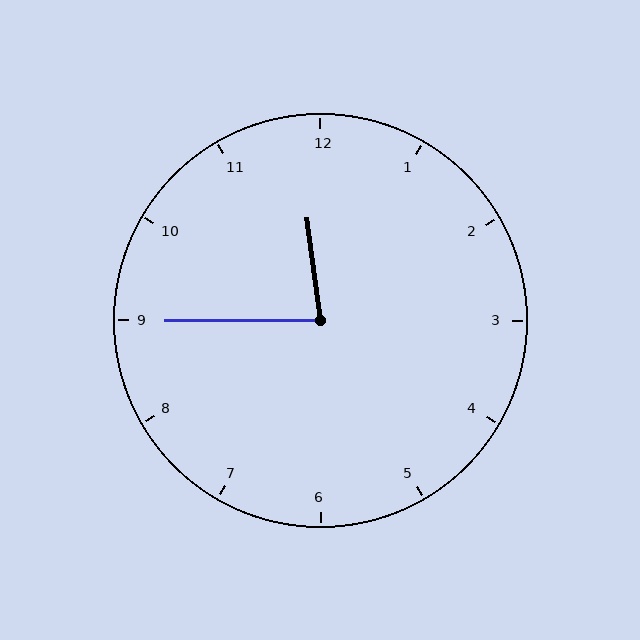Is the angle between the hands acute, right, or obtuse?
It is acute.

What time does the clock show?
11:45.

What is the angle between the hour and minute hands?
Approximately 82 degrees.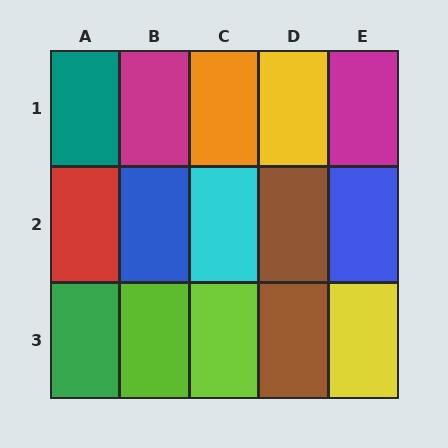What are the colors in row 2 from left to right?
Red, blue, cyan, brown, blue.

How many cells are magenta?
2 cells are magenta.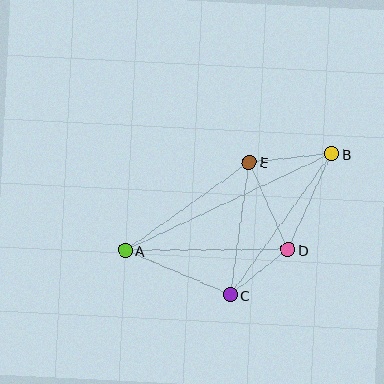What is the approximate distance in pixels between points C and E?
The distance between C and E is approximately 134 pixels.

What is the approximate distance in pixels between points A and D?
The distance between A and D is approximately 163 pixels.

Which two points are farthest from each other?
Points A and B are farthest from each other.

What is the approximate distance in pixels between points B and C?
The distance between B and C is approximately 174 pixels.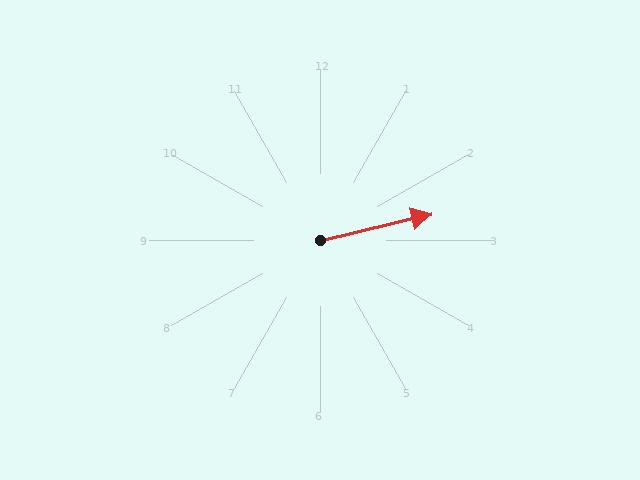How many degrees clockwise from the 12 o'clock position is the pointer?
Approximately 77 degrees.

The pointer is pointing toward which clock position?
Roughly 3 o'clock.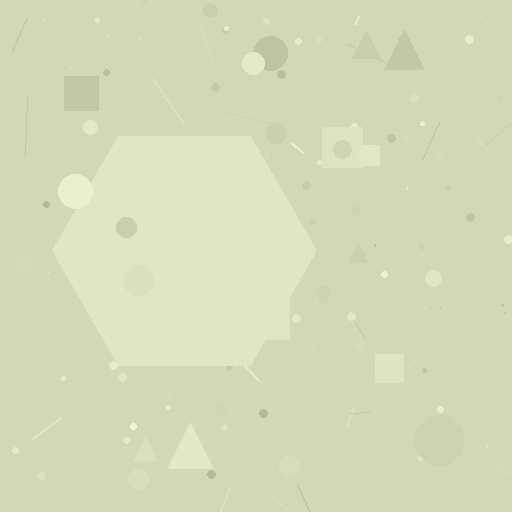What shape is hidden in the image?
A hexagon is hidden in the image.